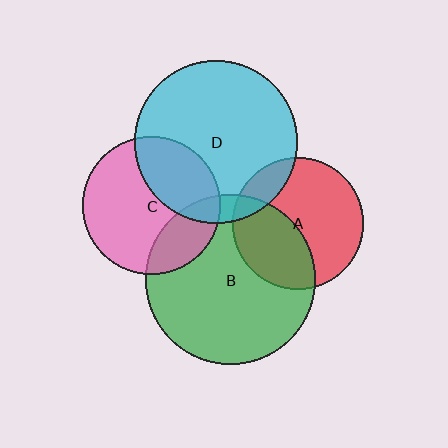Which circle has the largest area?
Circle B (green).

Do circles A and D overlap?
Yes.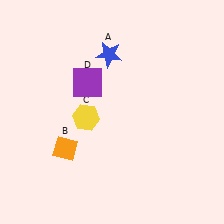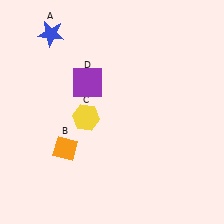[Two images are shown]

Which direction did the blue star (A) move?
The blue star (A) moved left.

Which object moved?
The blue star (A) moved left.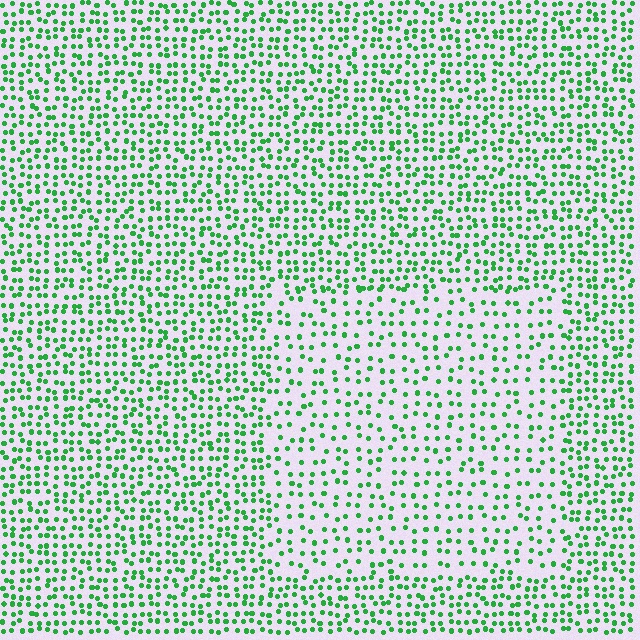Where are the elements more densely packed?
The elements are more densely packed outside the rectangle boundary.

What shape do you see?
I see a rectangle.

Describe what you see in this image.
The image contains small green elements arranged at two different densities. A rectangle-shaped region is visible where the elements are less densely packed than the surrounding area.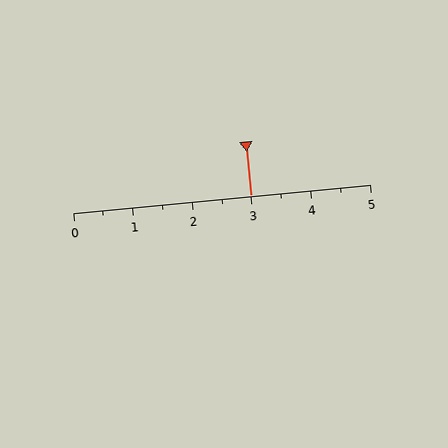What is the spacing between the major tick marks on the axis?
The major ticks are spaced 1 apart.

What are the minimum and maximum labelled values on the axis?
The axis runs from 0 to 5.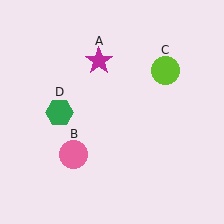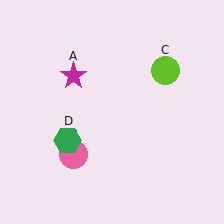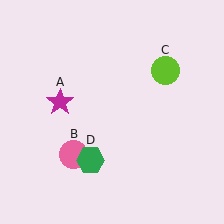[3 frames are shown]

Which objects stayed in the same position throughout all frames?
Pink circle (object B) and lime circle (object C) remained stationary.